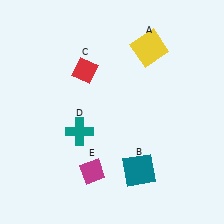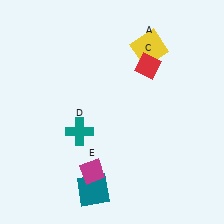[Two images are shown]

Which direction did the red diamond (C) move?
The red diamond (C) moved right.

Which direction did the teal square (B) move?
The teal square (B) moved left.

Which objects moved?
The objects that moved are: the teal square (B), the red diamond (C).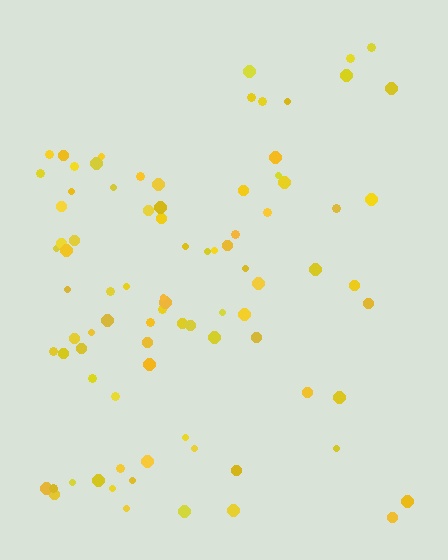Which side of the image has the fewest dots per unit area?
The right.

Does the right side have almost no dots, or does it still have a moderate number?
Still a moderate number, just noticeably fewer than the left.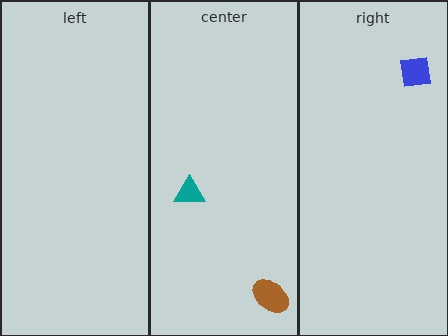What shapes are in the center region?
The teal triangle, the brown ellipse.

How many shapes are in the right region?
1.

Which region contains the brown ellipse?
The center region.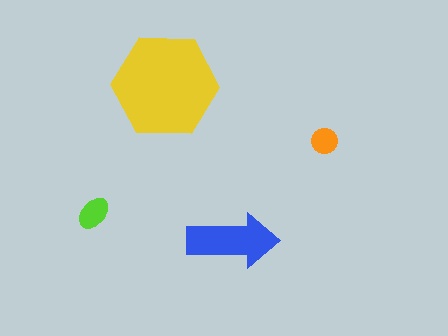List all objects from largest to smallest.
The yellow hexagon, the blue arrow, the lime ellipse, the orange circle.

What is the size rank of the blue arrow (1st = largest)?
2nd.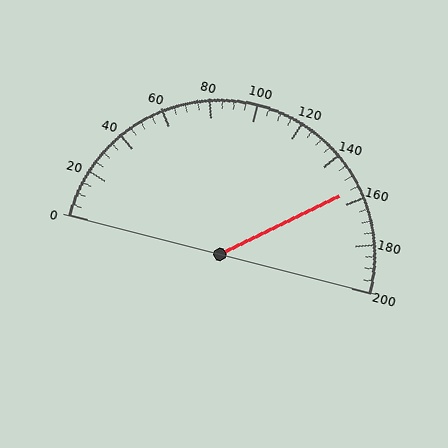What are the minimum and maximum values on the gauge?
The gauge ranges from 0 to 200.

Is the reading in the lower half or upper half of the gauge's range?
The reading is in the upper half of the range (0 to 200).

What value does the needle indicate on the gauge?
The needle indicates approximately 155.